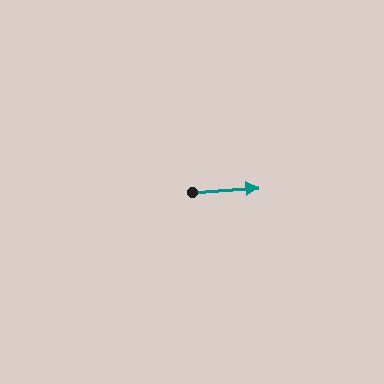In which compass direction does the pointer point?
East.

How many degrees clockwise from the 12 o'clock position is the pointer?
Approximately 86 degrees.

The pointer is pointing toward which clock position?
Roughly 3 o'clock.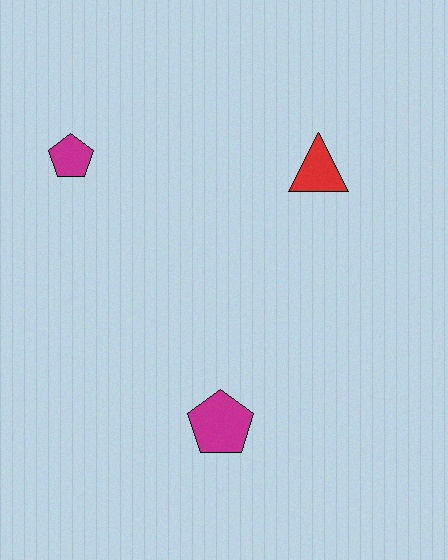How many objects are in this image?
There are 3 objects.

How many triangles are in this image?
There is 1 triangle.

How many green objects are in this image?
There are no green objects.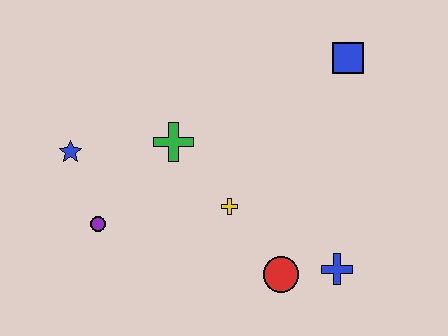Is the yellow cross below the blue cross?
No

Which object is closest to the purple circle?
The blue star is closest to the purple circle.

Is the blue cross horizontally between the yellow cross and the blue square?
Yes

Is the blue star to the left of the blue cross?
Yes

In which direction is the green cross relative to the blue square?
The green cross is to the left of the blue square.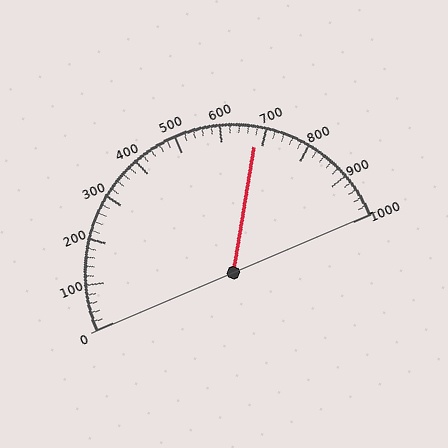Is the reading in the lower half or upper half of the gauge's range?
The reading is in the upper half of the range (0 to 1000).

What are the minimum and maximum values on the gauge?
The gauge ranges from 0 to 1000.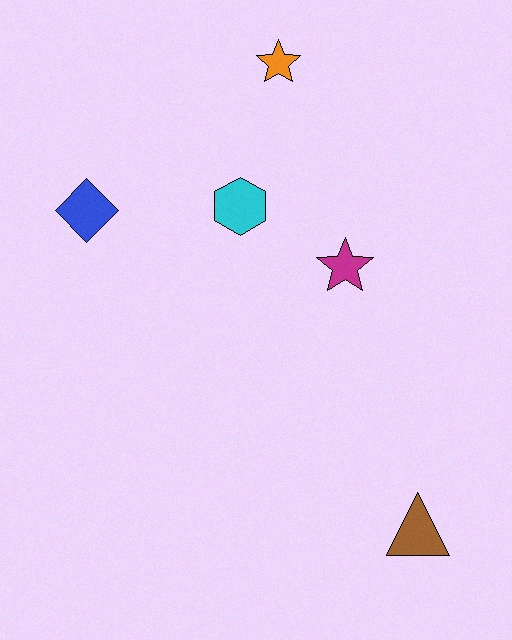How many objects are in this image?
There are 5 objects.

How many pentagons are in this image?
There are no pentagons.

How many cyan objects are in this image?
There is 1 cyan object.